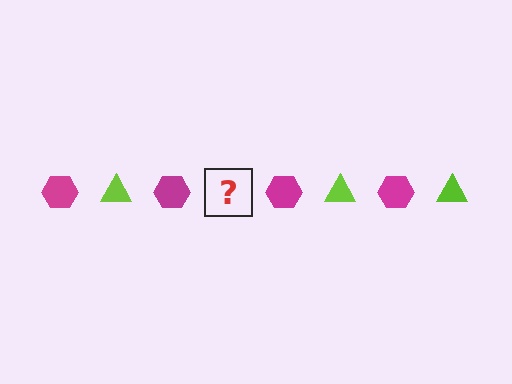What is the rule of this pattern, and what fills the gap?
The rule is that the pattern alternates between magenta hexagon and lime triangle. The gap should be filled with a lime triangle.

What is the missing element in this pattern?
The missing element is a lime triangle.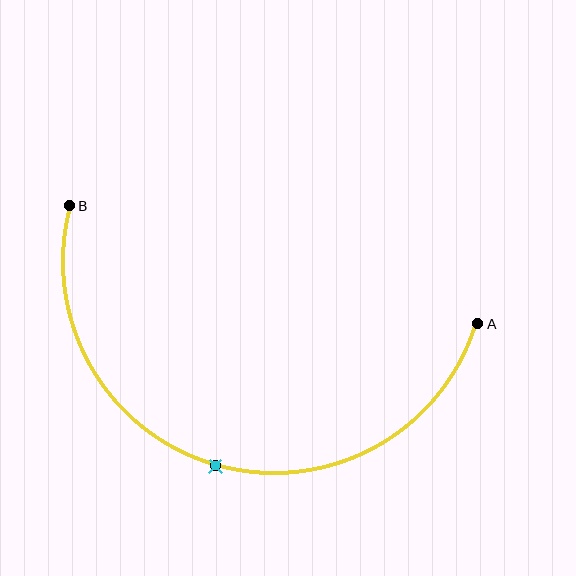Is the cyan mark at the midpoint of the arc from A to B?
Yes. The cyan mark lies on the arc at equal arc-length from both A and B — it is the arc midpoint.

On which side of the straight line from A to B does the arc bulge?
The arc bulges below the straight line connecting A and B.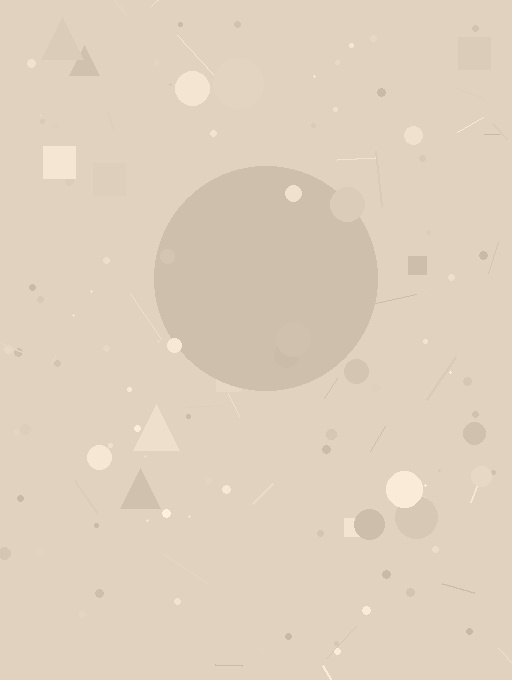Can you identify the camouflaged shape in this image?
The camouflaged shape is a circle.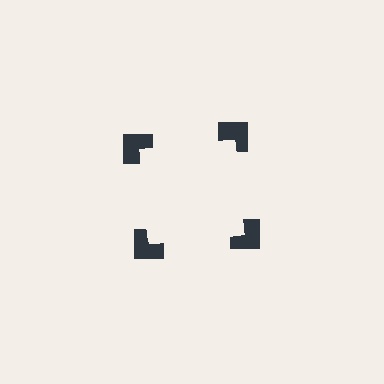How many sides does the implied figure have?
4 sides.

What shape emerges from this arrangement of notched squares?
An illusory square — its edges are inferred from the aligned wedge cuts in the notched squares, not physically drawn.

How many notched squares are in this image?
There are 4 — one at each vertex of the illusory square.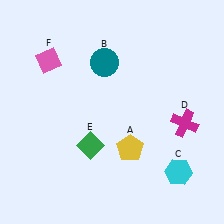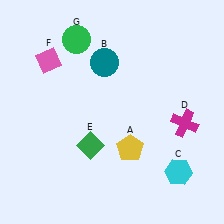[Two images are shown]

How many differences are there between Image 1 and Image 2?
There is 1 difference between the two images.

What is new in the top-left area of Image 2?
A green circle (G) was added in the top-left area of Image 2.